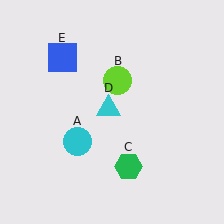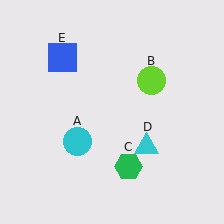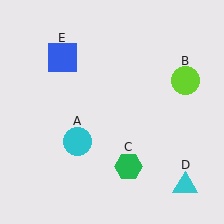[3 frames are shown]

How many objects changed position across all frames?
2 objects changed position: lime circle (object B), cyan triangle (object D).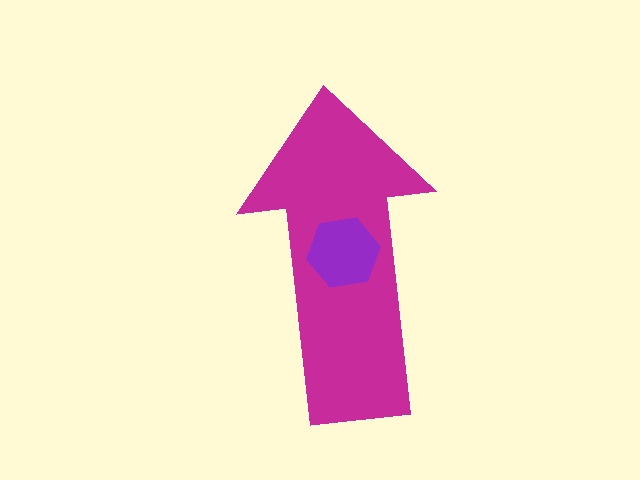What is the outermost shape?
The magenta arrow.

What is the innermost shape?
The purple hexagon.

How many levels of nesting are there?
2.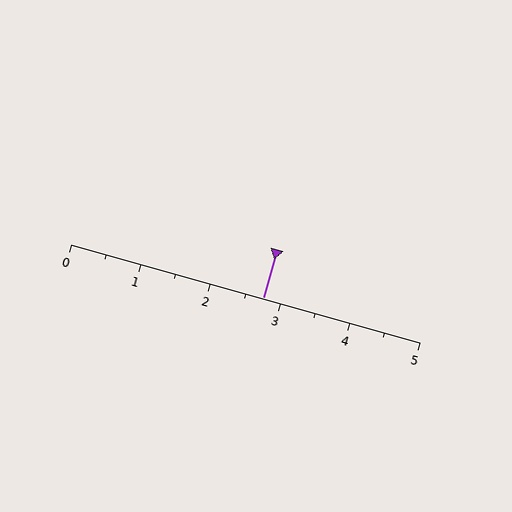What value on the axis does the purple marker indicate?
The marker indicates approximately 2.8.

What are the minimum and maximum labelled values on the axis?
The axis runs from 0 to 5.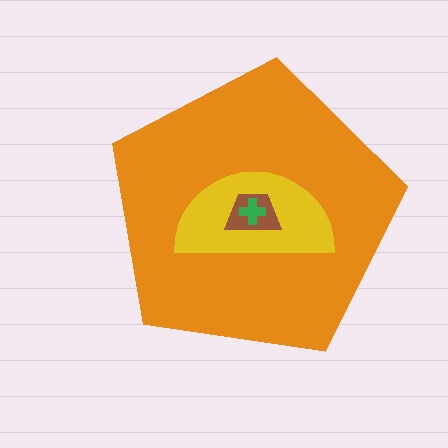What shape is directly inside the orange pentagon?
The yellow semicircle.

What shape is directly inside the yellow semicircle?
The brown trapezoid.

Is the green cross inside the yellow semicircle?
Yes.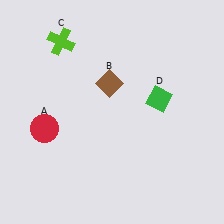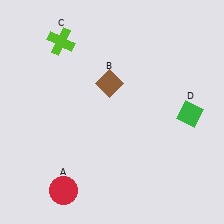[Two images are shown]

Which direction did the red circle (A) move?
The red circle (A) moved down.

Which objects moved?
The objects that moved are: the red circle (A), the green diamond (D).